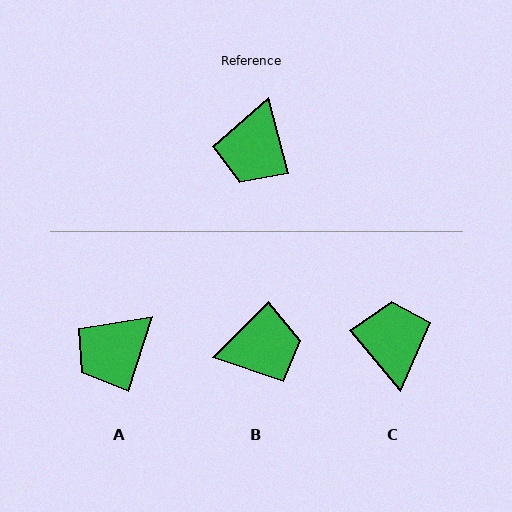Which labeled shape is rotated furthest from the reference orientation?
C, about 155 degrees away.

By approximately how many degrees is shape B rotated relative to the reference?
Approximately 120 degrees counter-clockwise.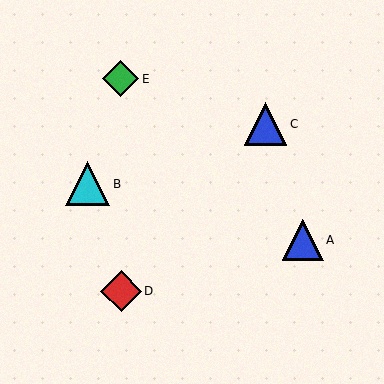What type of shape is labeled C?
Shape C is a blue triangle.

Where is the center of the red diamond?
The center of the red diamond is at (121, 291).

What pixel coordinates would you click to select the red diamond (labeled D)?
Click at (121, 291) to select the red diamond D.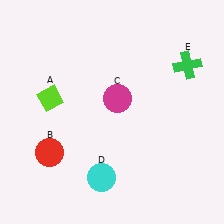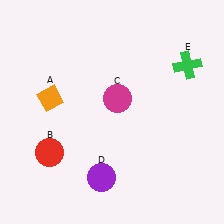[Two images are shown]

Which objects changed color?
A changed from lime to orange. D changed from cyan to purple.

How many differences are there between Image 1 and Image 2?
There are 2 differences between the two images.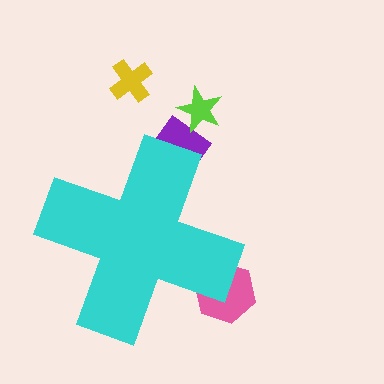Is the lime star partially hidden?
No, the lime star is fully visible.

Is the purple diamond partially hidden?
Yes, the purple diamond is partially hidden behind the cyan cross.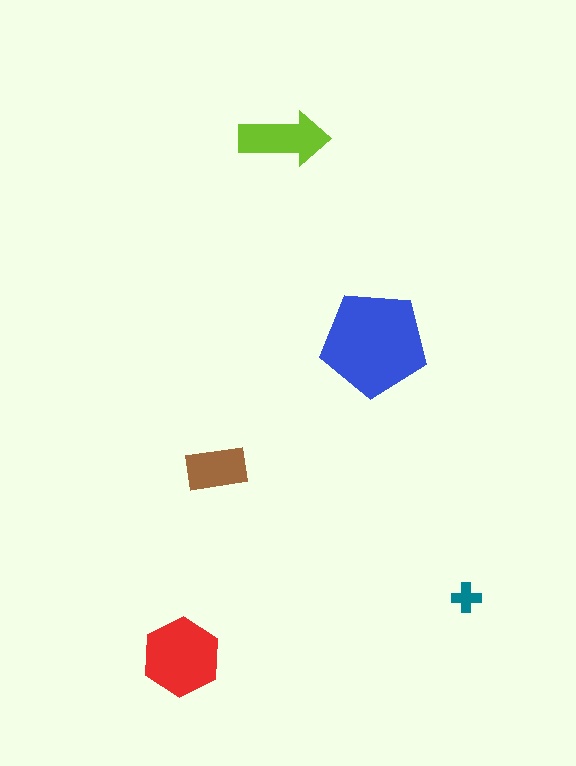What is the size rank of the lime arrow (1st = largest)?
3rd.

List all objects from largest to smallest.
The blue pentagon, the red hexagon, the lime arrow, the brown rectangle, the teal cross.